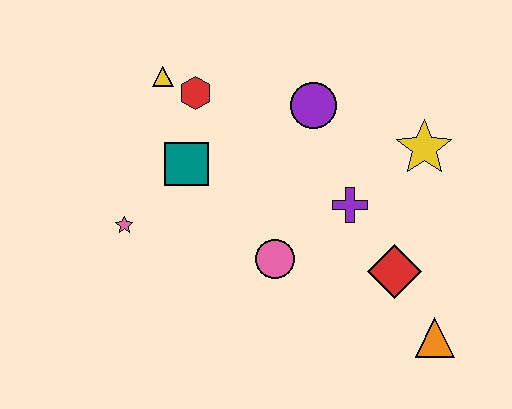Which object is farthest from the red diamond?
The yellow triangle is farthest from the red diamond.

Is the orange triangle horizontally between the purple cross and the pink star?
No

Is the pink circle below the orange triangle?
No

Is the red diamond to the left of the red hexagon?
No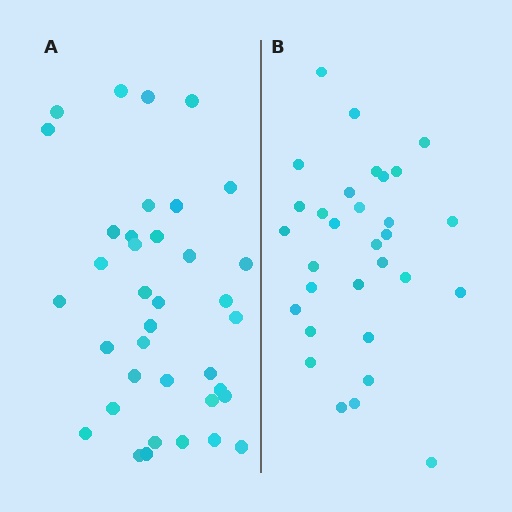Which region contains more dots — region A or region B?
Region A (the left region) has more dots.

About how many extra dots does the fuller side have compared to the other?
Region A has about 6 more dots than region B.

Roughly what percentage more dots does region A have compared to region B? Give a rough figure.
About 20% more.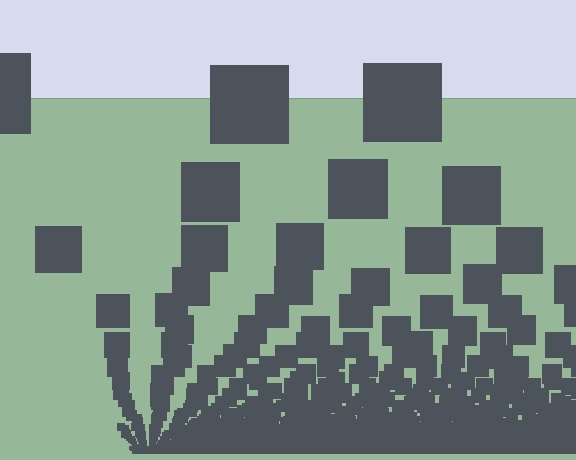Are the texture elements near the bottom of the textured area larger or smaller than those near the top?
Smaller. The gradient is inverted — elements near the bottom are smaller and denser.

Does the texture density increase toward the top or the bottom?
Density increases toward the bottom.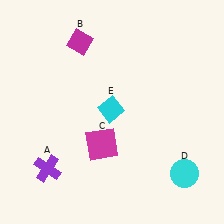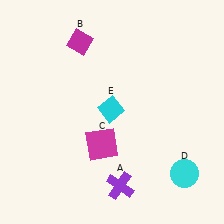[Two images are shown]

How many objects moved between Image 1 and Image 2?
1 object moved between the two images.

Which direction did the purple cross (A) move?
The purple cross (A) moved right.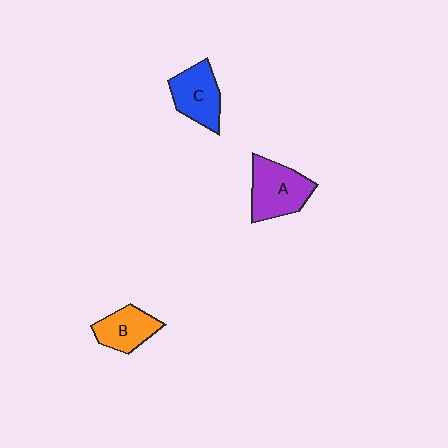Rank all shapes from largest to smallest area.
From largest to smallest: A (purple), C (blue), B (orange).